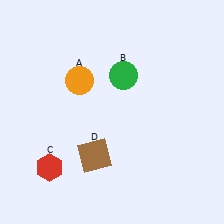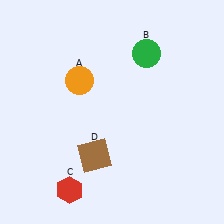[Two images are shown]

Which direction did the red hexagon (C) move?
The red hexagon (C) moved down.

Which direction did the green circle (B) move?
The green circle (B) moved right.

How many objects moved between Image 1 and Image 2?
2 objects moved between the two images.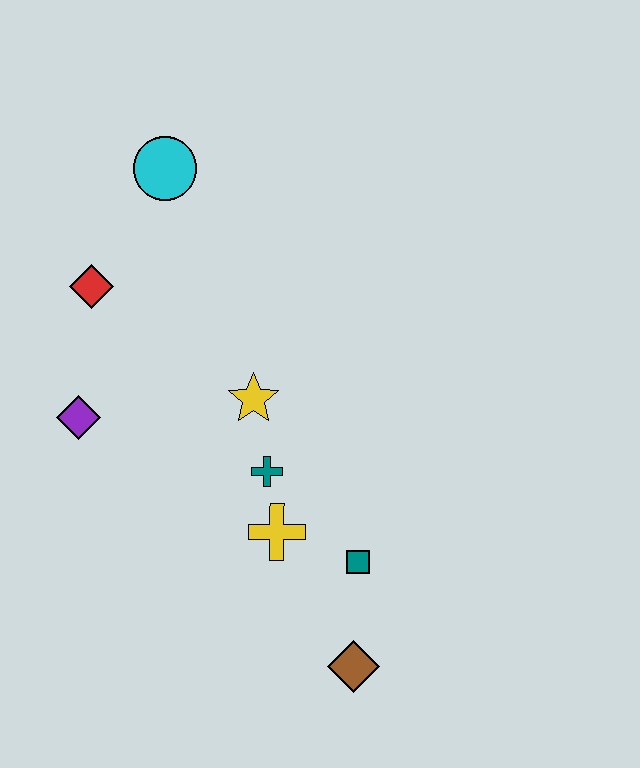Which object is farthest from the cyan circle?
The brown diamond is farthest from the cyan circle.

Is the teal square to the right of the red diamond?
Yes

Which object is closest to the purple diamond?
The red diamond is closest to the purple diamond.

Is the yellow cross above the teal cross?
No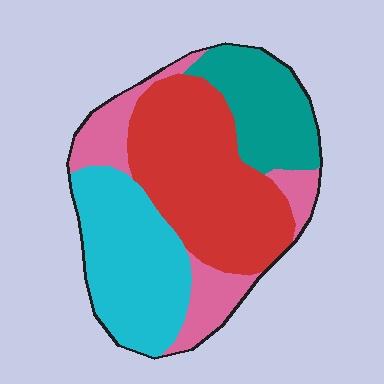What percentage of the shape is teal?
Teal takes up less than a quarter of the shape.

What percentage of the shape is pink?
Pink covers 18% of the shape.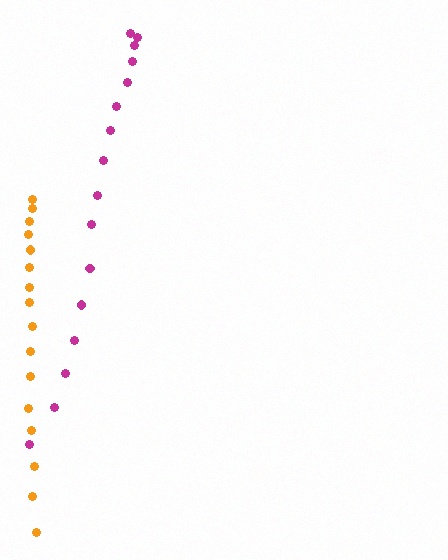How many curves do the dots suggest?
There are 2 distinct paths.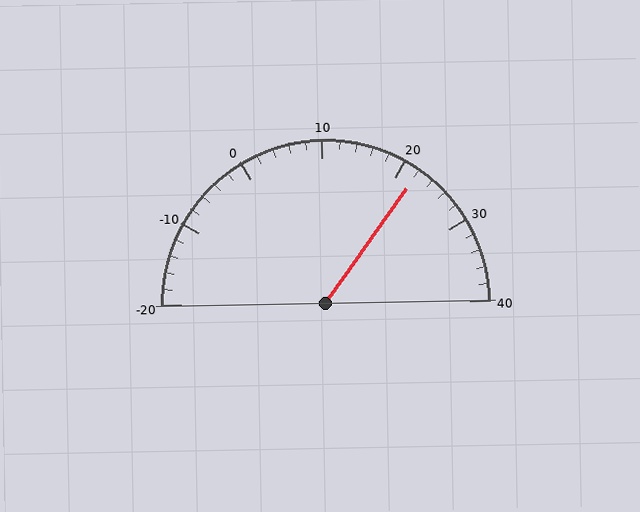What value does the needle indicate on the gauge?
The needle indicates approximately 22.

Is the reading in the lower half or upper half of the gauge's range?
The reading is in the upper half of the range (-20 to 40).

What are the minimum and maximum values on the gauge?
The gauge ranges from -20 to 40.